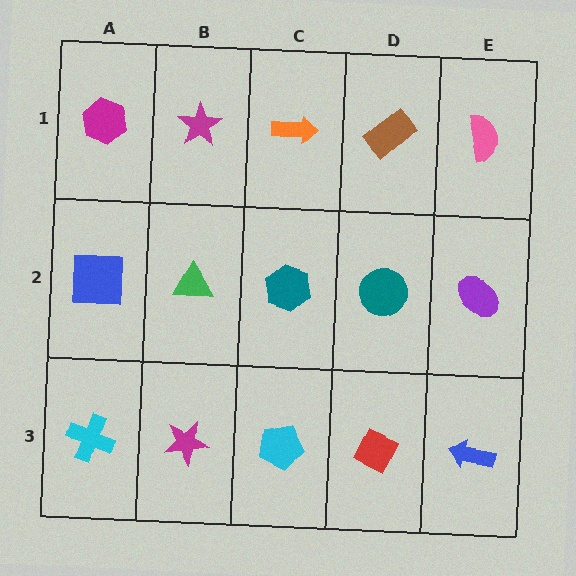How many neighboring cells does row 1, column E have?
2.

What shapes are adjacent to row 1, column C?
A teal hexagon (row 2, column C), a magenta star (row 1, column B), a brown rectangle (row 1, column D).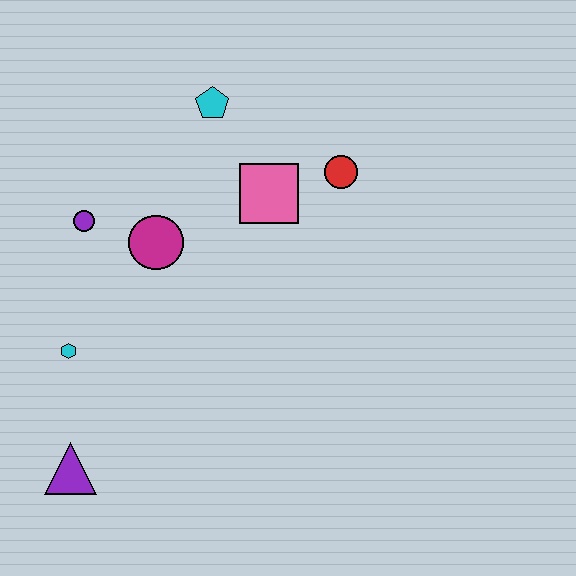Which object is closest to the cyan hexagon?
The purple triangle is closest to the cyan hexagon.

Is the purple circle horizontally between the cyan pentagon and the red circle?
No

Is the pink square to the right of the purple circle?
Yes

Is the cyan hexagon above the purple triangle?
Yes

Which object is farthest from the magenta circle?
The purple triangle is farthest from the magenta circle.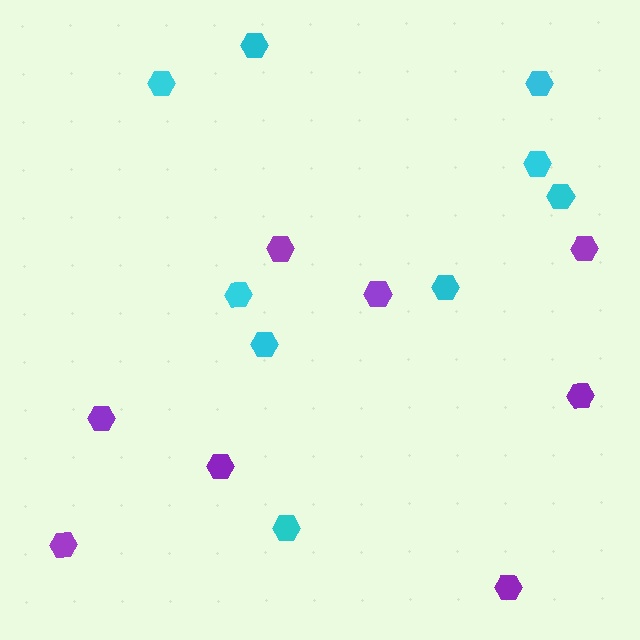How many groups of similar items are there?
There are 2 groups: one group of cyan hexagons (9) and one group of purple hexagons (8).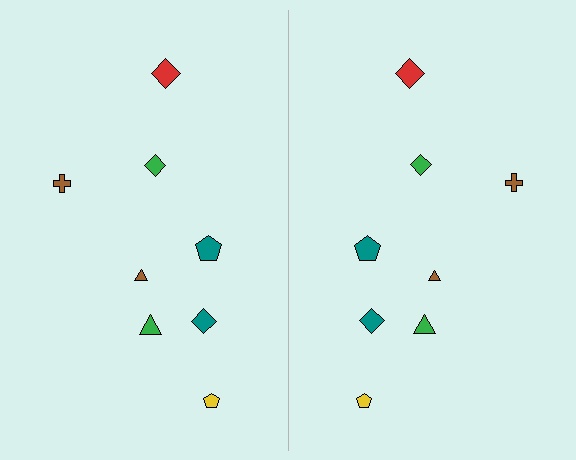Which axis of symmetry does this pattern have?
The pattern has a vertical axis of symmetry running through the center of the image.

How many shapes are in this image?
There are 16 shapes in this image.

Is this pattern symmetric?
Yes, this pattern has bilateral (reflection) symmetry.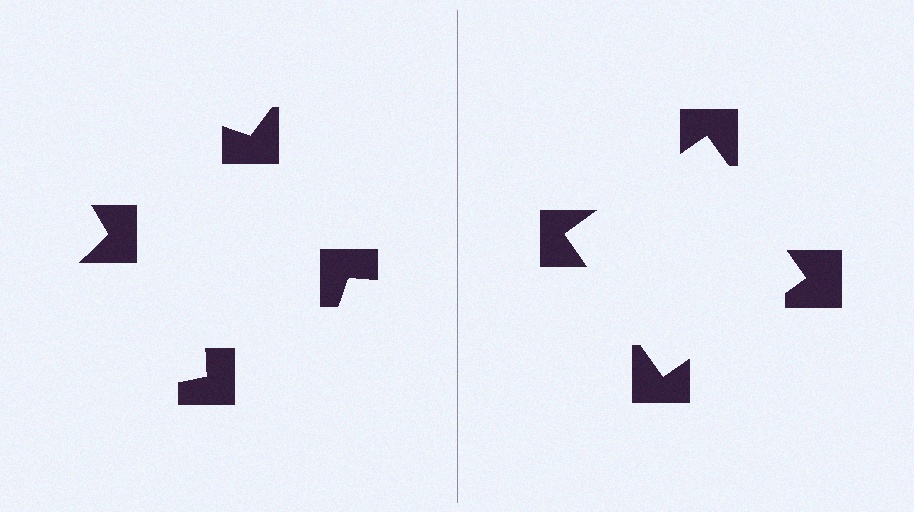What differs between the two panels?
The notched squares are positioned identically on both sides; only the wedge orientations differ. On the right they align to a square; on the left they are misaligned.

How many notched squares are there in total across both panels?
8 — 4 on each side.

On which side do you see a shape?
An illusory square appears on the right side. On the left side the wedge cuts are rotated, so no coherent shape forms.